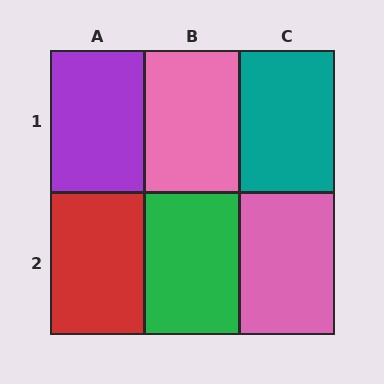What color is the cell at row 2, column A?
Red.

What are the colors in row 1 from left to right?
Purple, pink, teal.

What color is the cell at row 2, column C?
Pink.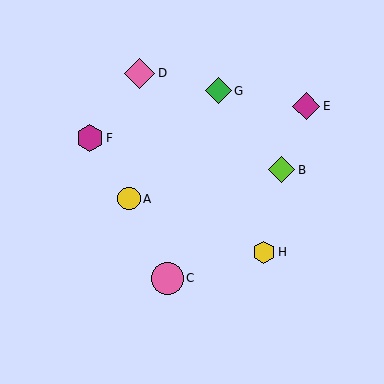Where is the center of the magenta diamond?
The center of the magenta diamond is at (306, 106).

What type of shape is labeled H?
Shape H is a yellow hexagon.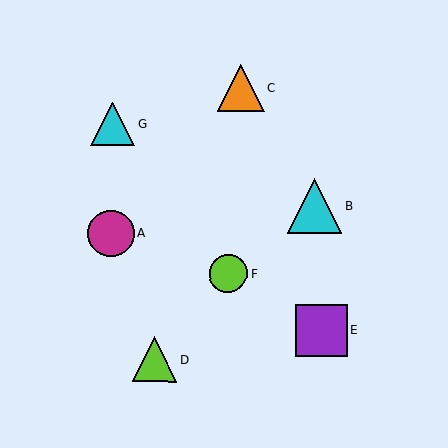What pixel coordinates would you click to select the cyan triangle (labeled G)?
Click at (113, 124) to select the cyan triangle G.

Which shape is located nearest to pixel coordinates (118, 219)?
The magenta circle (labeled A) at (111, 233) is nearest to that location.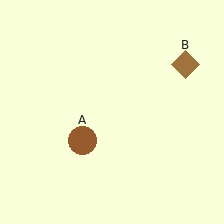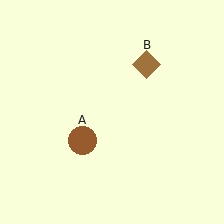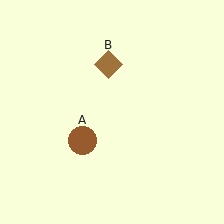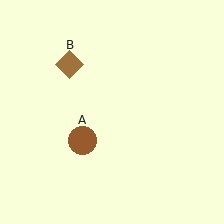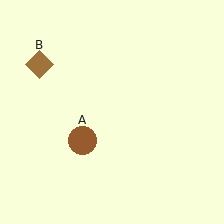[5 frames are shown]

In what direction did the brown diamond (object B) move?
The brown diamond (object B) moved left.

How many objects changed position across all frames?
1 object changed position: brown diamond (object B).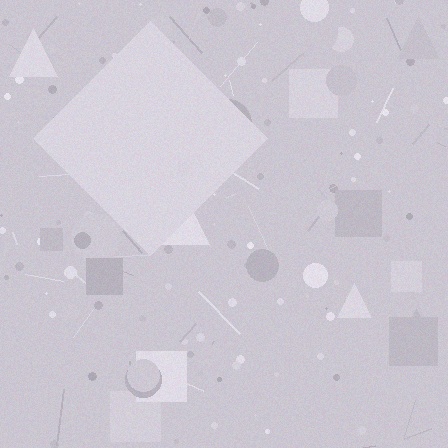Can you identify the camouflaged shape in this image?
The camouflaged shape is a diamond.